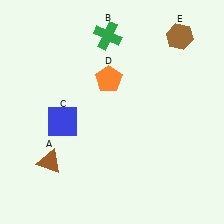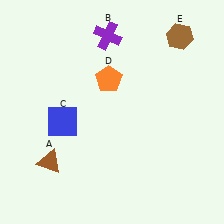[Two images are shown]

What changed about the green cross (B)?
In Image 1, B is green. In Image 2, it changed to purple.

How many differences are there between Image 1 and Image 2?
There is 1 difference between the two images.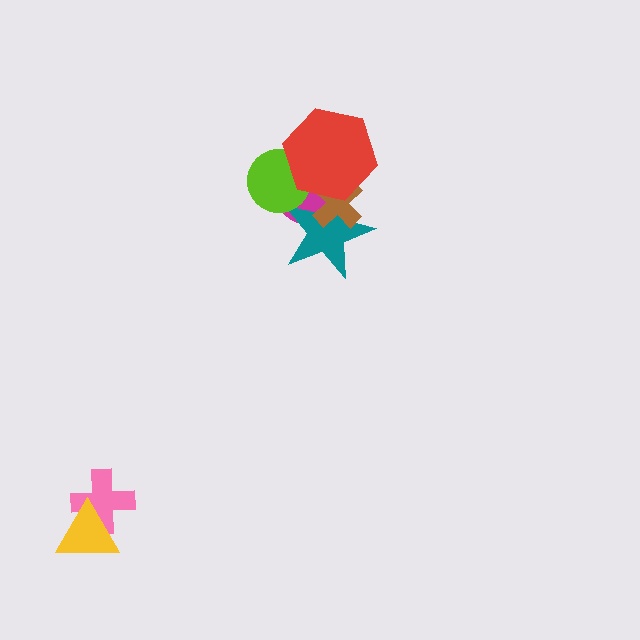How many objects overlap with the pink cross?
1 object overlaps with the pink cross.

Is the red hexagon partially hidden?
No, no other shape covers it.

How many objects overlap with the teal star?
4 objects overlap with the teal star.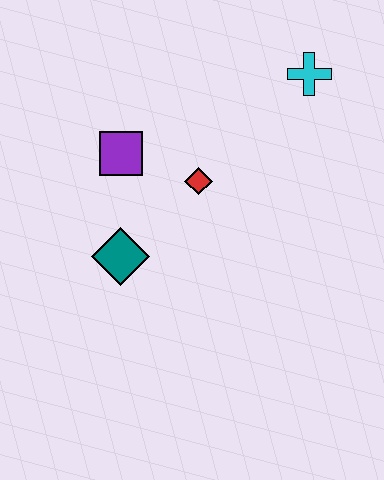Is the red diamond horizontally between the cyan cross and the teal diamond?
Yes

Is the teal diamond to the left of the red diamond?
Yes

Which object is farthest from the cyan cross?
The teal diamond is farthest from the cyan cross.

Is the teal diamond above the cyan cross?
No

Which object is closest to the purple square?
The red diamond is closest to the purple square.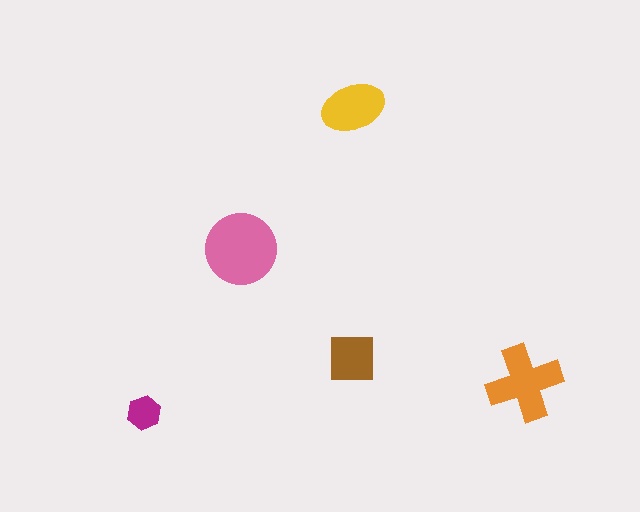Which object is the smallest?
The magenta hexagon.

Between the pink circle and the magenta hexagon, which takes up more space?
The pink circle.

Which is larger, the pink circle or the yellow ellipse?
The pink circle.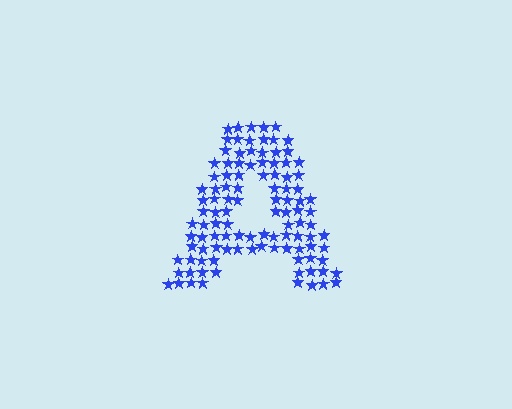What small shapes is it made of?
It is made of small stars.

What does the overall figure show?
The overall figure shows the letter A.